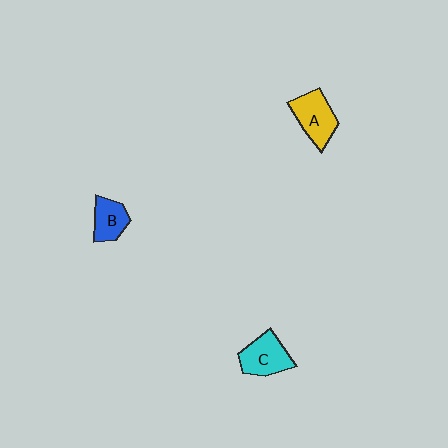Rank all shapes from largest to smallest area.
From largest to smallest: A (yellow), C (cyan), B (blue).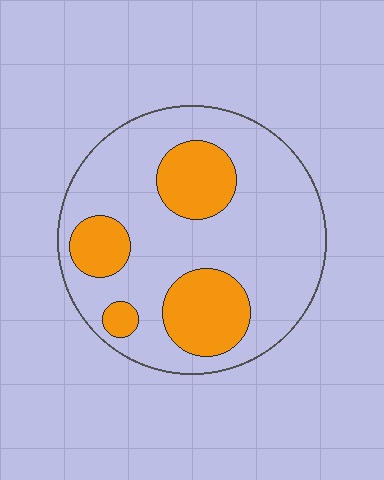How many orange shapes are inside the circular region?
4.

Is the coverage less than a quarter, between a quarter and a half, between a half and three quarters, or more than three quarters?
Between a quarter and a half.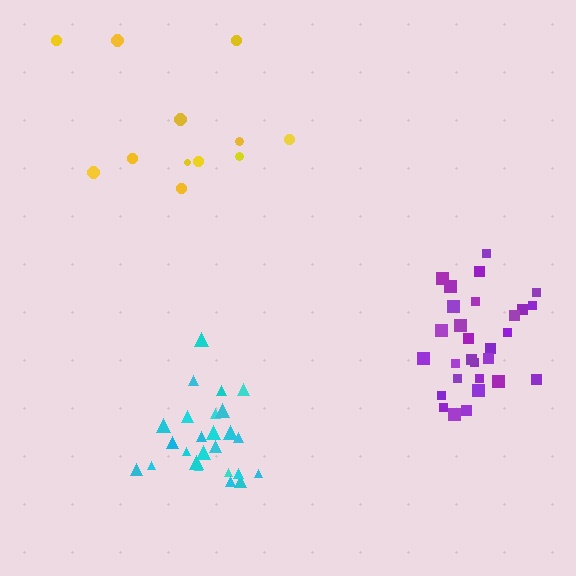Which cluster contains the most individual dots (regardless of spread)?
Purple (29).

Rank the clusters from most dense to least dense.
cyan, purple, yellow.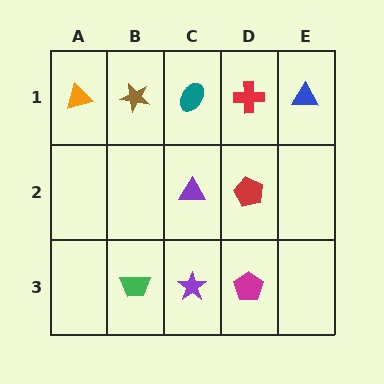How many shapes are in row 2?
2 shapes.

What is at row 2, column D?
A red pentagon.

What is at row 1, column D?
A red cross.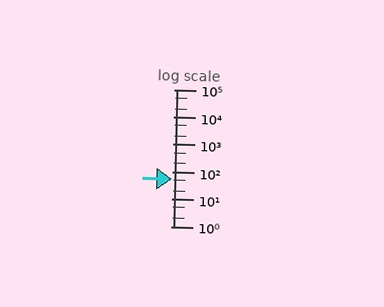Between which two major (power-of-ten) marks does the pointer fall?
The pointer is between 10 and 100.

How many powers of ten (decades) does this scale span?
The scale spans 5 decades, from 1 to 100000.